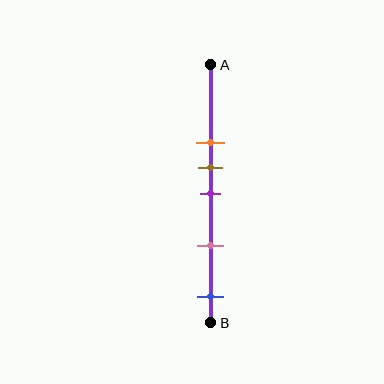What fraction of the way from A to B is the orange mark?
The orange mark is approximately 30% (0.3) of the way from A to B.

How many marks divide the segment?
There are 5 marks dividing the segment.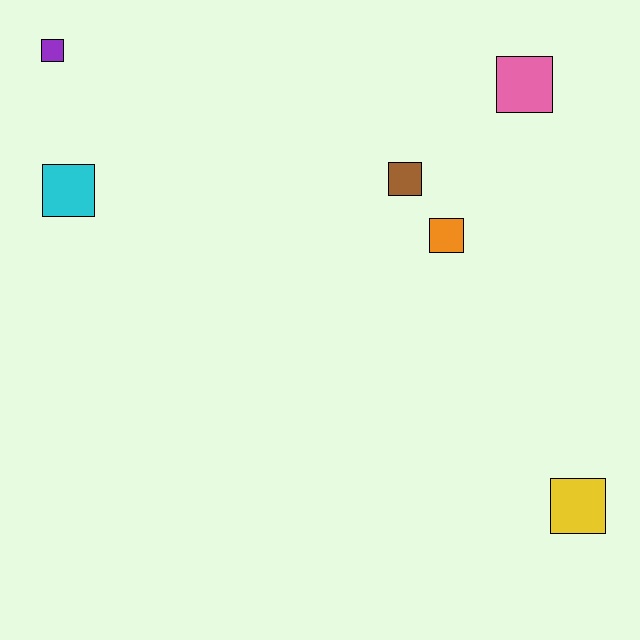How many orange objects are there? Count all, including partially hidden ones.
There is 1 orange object.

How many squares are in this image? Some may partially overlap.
There are 6 squares.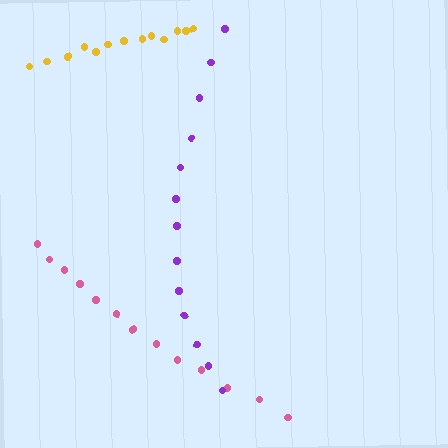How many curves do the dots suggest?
There are 3 distinct paths.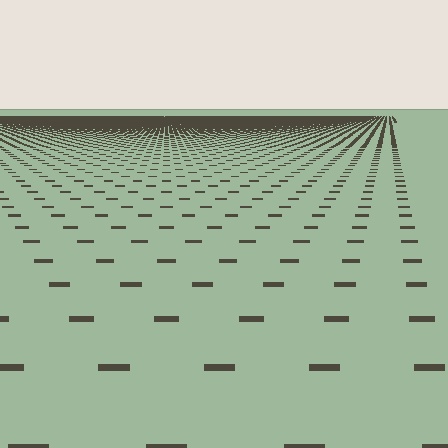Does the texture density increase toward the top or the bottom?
Density increases toward the top.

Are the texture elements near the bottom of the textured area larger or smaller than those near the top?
Larger. Near the bottom, elements are closer to the viewer and appear at a bigger on-screen size.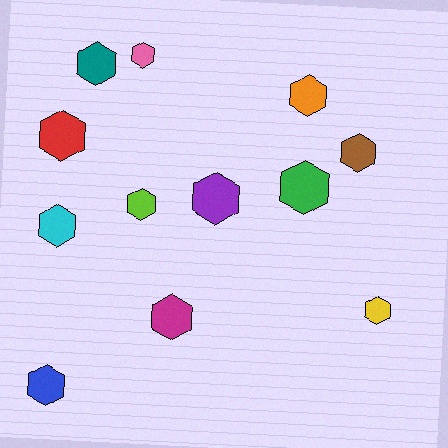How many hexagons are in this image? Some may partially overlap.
There are 12 hexagons.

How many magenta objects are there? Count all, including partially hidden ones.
There is 1 magenta object.